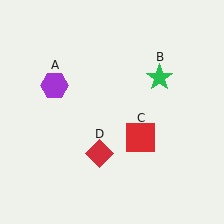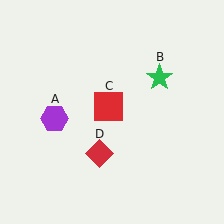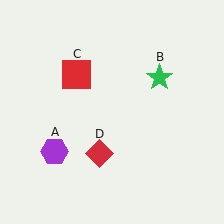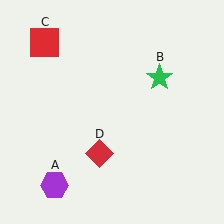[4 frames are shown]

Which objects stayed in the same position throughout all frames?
Green star (object B) and red diamond (object D) remained stationary.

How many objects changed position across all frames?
2 objects changed position: purple hexagon (object A), red square (object C).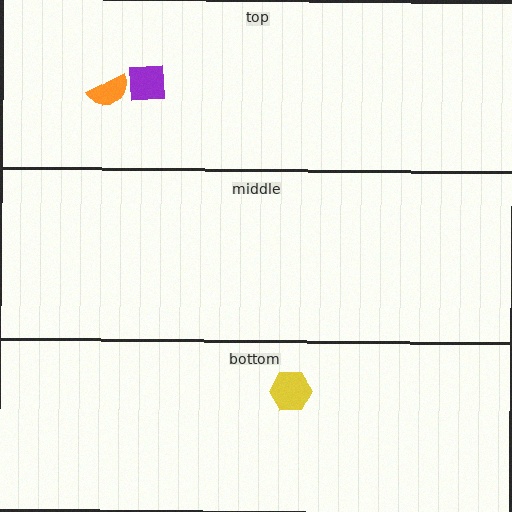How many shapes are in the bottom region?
1.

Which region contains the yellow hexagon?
The bottom region.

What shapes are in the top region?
The orange semicircle, the purple square.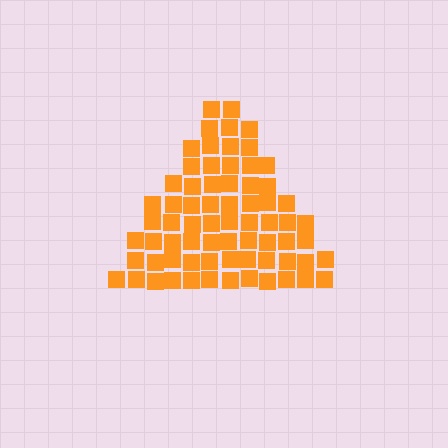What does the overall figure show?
The overall figure shows a triangle.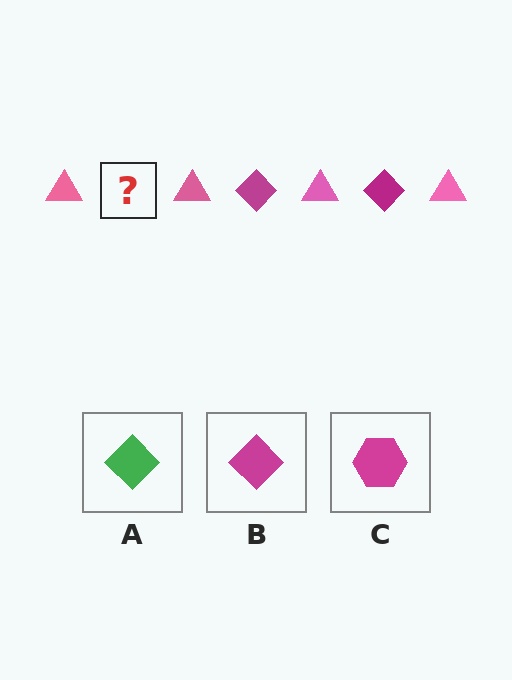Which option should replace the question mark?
Option B.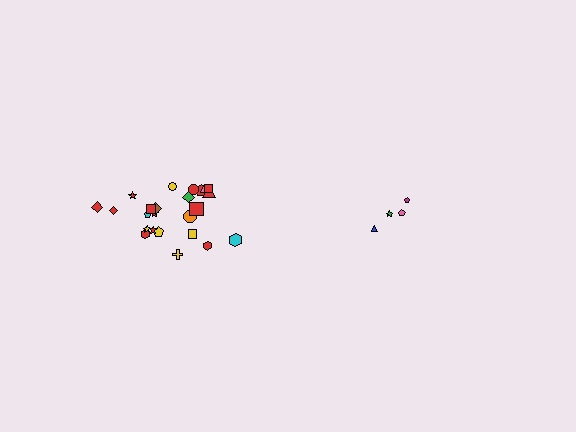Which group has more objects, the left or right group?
The left group.